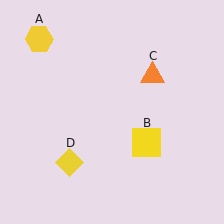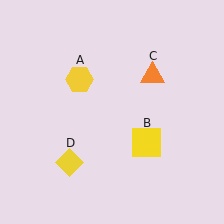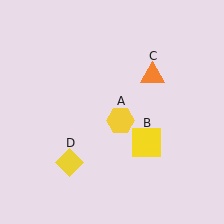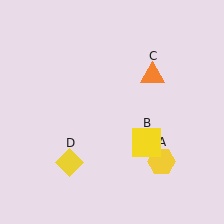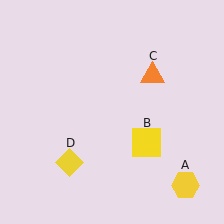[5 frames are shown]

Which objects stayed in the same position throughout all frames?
Yellow square (object B) and orange triangle (object C) and yellow diamond (object D) remained stationary.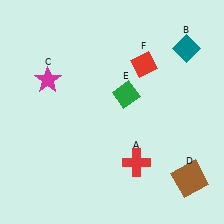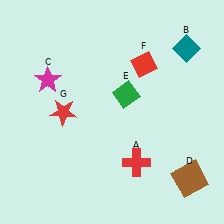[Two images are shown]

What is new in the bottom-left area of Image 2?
A red star (G) was added in the bottom-left area of Image 2.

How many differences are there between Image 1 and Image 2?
There is 1 difference between the two images.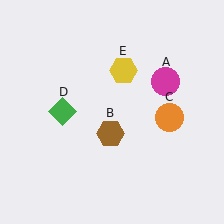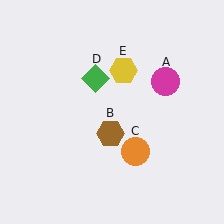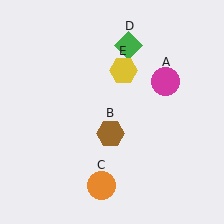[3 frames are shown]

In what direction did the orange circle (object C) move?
The orange circle (object C) moved down and to the left.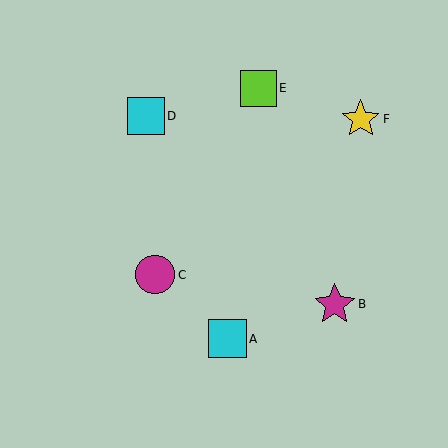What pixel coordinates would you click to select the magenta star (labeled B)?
Click at (335, 304) to select the magenta star B.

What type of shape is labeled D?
Shape D is a cyan square.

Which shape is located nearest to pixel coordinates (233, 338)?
The cyan square (labeled A) at (227, 339) is nearest to that location.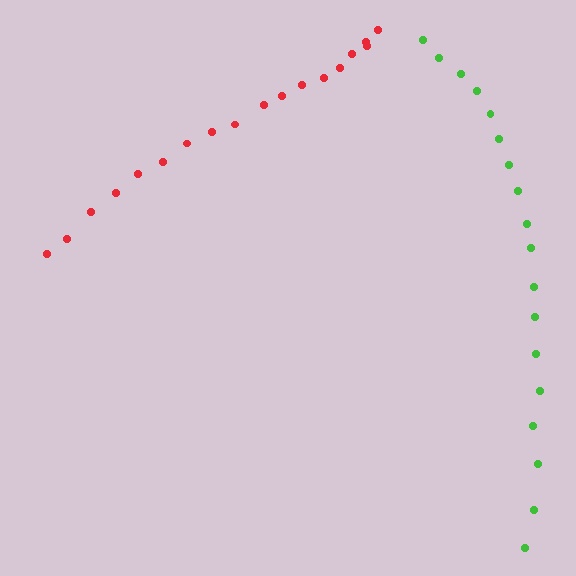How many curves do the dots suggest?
There are 2 distinct paths.